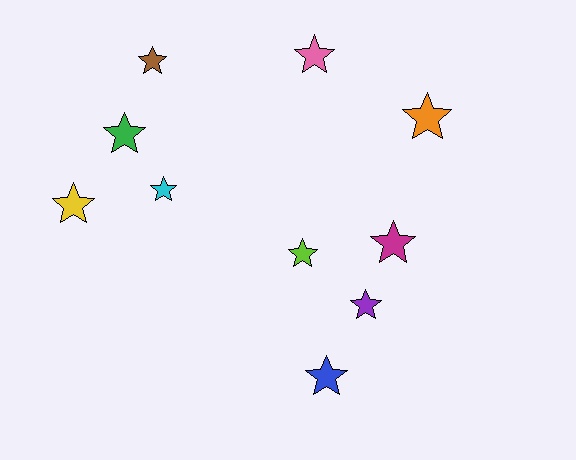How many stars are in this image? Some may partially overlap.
There are 10 stars.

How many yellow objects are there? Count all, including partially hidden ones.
There is 1 yellow object.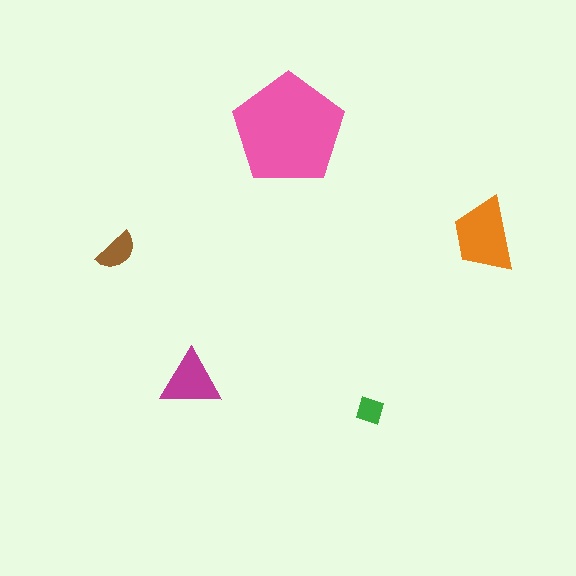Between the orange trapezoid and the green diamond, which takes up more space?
The orange trapezoid.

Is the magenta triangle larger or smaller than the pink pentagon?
Smaller.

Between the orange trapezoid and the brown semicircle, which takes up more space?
The orange trapezoid.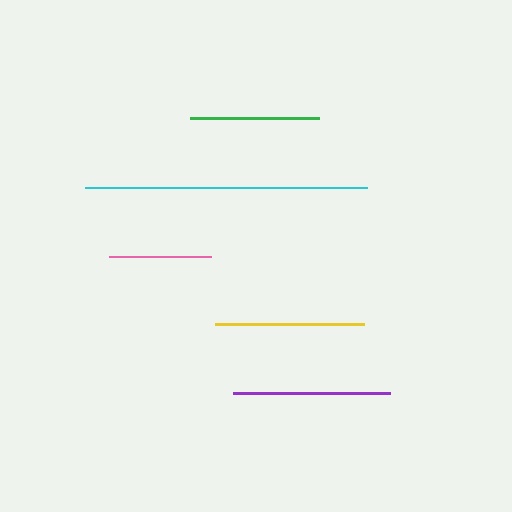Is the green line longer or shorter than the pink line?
The green line is longer than the pink line.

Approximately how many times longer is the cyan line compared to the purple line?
The cyan line is approximately 1.8 times the length of the purple line.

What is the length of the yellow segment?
The yellow segment is approximately 149 pixels long.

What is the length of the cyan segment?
The cyan segment is approximately 281 pixels long.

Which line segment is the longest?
The cyan line is the longest at approximately 281 pixels.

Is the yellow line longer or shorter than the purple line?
The purple line is longer than the yellow line.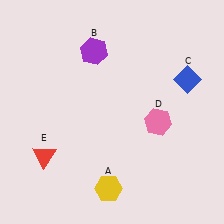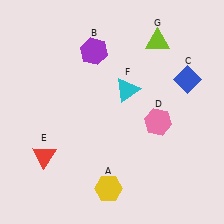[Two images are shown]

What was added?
A cyan triangle (F), a lime triangle (G) were added in Image 2.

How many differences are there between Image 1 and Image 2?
There are 2 differences between the two images.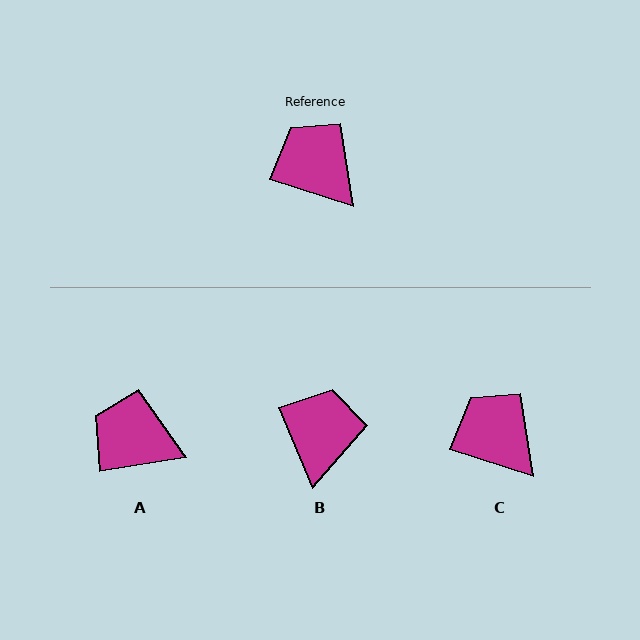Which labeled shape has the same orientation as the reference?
C.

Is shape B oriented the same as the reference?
No, it is off by about 50 degrees.